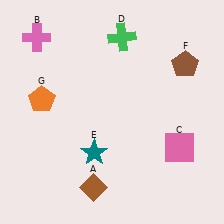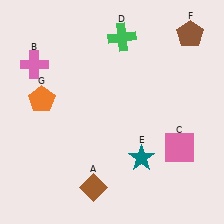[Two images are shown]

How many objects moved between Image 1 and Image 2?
3 objects moved between the two images.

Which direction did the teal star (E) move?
The teal star (E) moved right.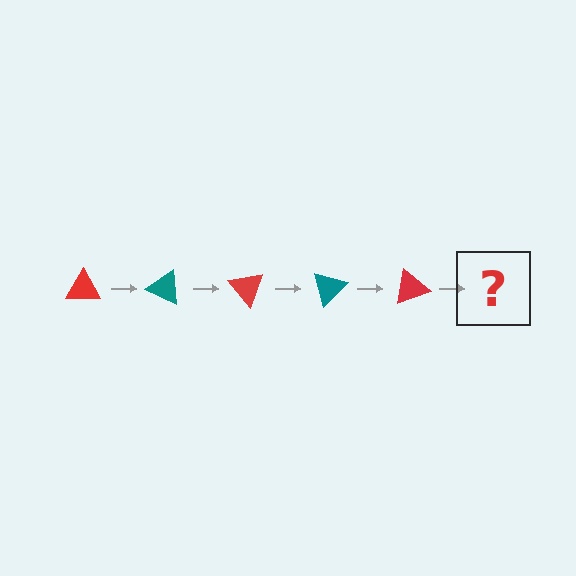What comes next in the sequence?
The next element should be a teal triangle, rotated 125 degrees from the start.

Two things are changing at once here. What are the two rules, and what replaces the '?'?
The two rules are that it rotates 25 degrees each step and the color cycles through red and teal. The '?' should be a teal triangle, rotated 125 degrees from the start.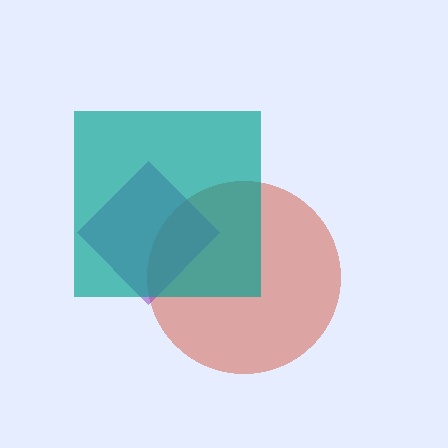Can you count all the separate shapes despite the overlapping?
Yes, there are 3 separate shapes.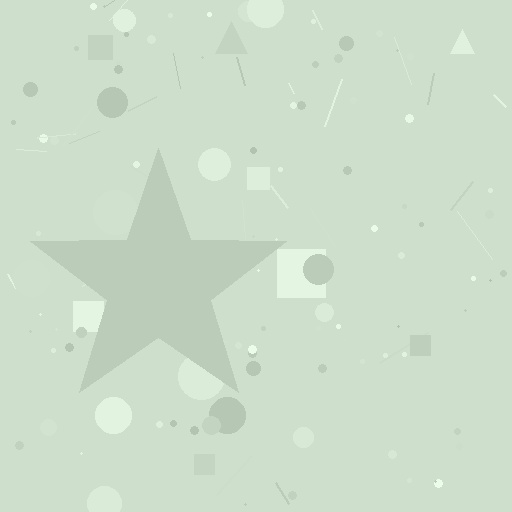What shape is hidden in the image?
A star is hidden in the image.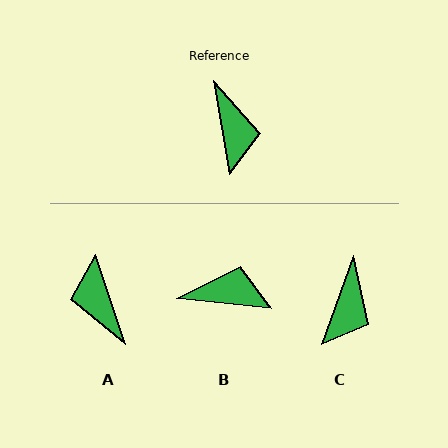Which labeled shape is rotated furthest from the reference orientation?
A, about 172 degrees away.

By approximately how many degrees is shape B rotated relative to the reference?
Approximately 75 degrees counter-clockwise.